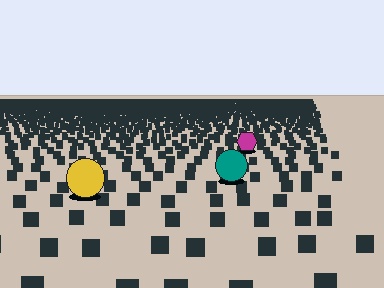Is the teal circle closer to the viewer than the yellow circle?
No. The yellow circle is closer — you can tell from the texture gradient: the ground texture is coarser near it.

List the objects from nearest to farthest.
From nearest to farthest: the yellow circle, the teal circle, the magenta hexagon.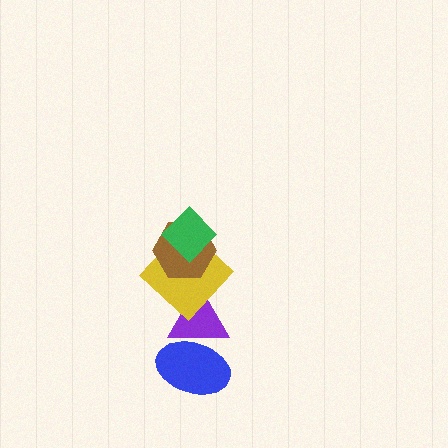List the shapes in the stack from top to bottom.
From top to bottom: the green diamond, the brown hexagon, the yellow diamond, the purple triangle, the blue ellipse.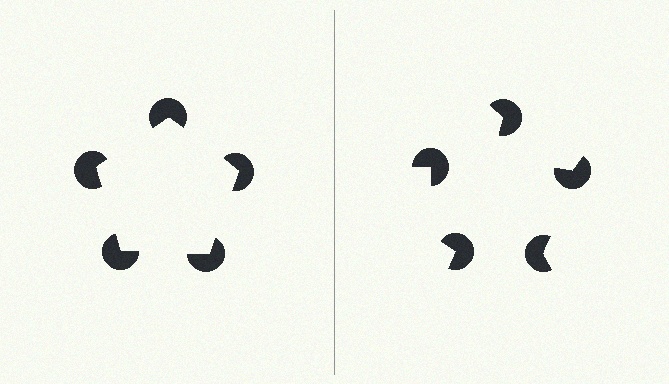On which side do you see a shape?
An illusory pentagon appears on the left side. On the right side the wedge cuts are rotated, so no coherent shape forms.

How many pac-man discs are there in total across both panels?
10 — 5 on each side.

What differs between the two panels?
The pac-man discs are positioned identically on both sides; only the wedge orientations differ. On the left they align to a pentagon; on the right they are misaligned.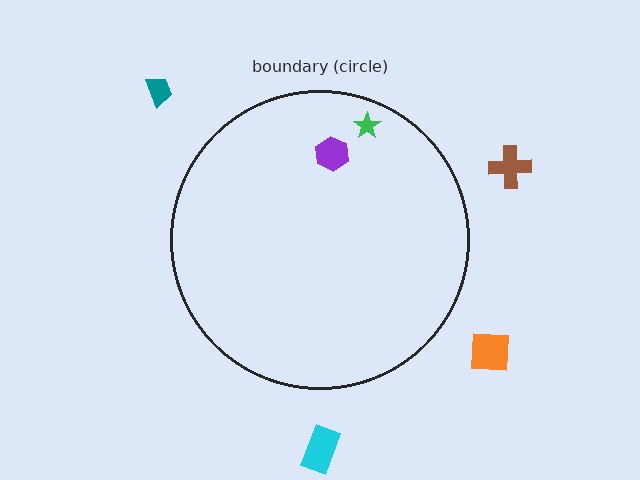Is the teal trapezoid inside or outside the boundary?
Outside.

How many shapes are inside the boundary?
2 inside, 4 outside.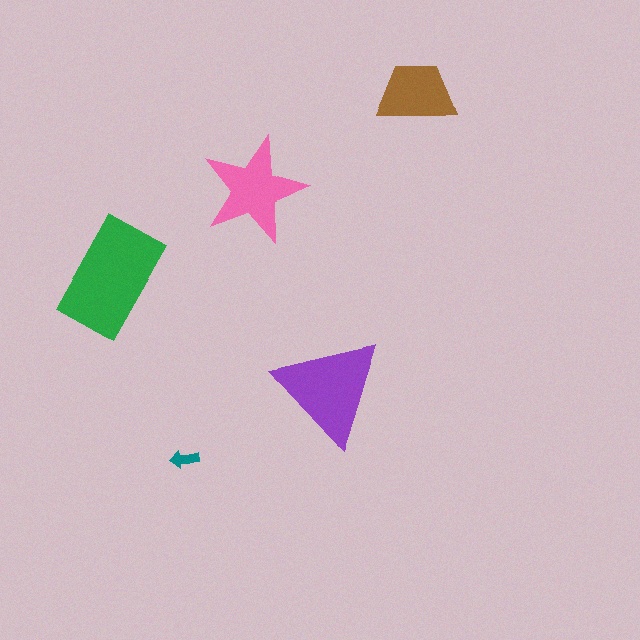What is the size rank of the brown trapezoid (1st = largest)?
4th.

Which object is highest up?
The brown trapezoid is topmost.